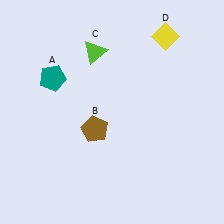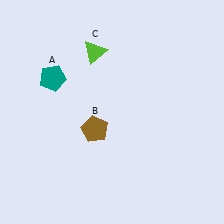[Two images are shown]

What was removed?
The yellow diamond (D) was removed in Image 2.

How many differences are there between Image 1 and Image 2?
There is 1 difference between the two images.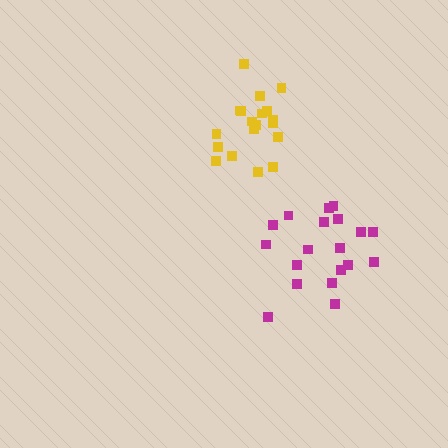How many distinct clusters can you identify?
There are 2 distinct clusters.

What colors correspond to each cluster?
The clusters are colored: magenta, yellow.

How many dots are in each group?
Group 1: 19 dots, Group 2: 19 dots (38 total).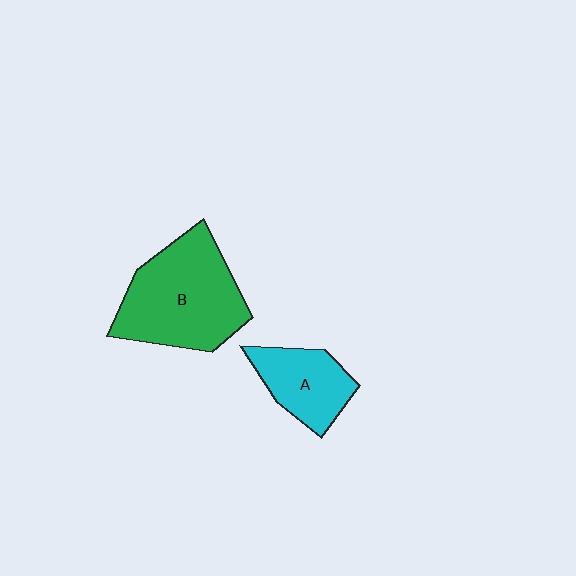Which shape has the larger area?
Shape B (green).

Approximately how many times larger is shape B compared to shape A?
Approximately 1.9 times.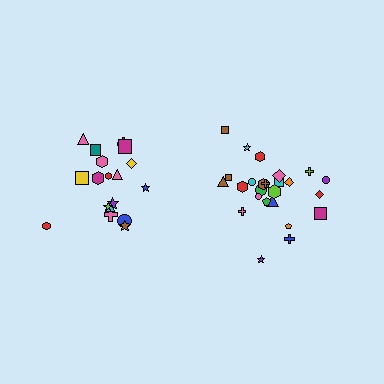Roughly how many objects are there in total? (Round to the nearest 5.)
Roughly 45 objects in total.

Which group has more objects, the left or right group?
The right group.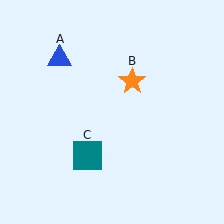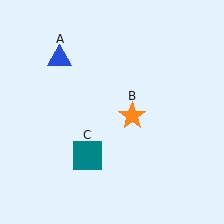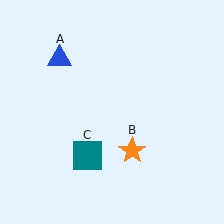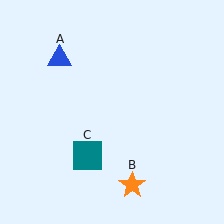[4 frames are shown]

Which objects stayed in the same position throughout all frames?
Blue triangle (object A) and teal square (object C) remained stationary.